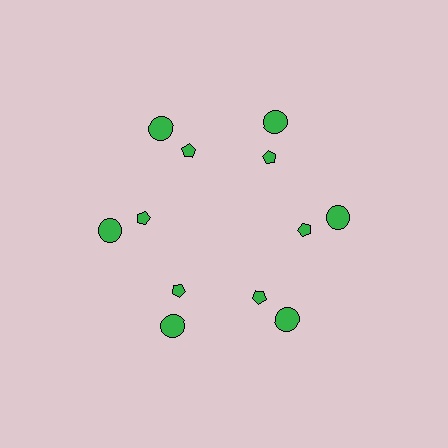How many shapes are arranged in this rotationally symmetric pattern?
There are 12 shapes, arranged in 6 groups of 2.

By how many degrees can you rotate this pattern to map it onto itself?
The pattern maps onto itself every 60 degrees of rotation.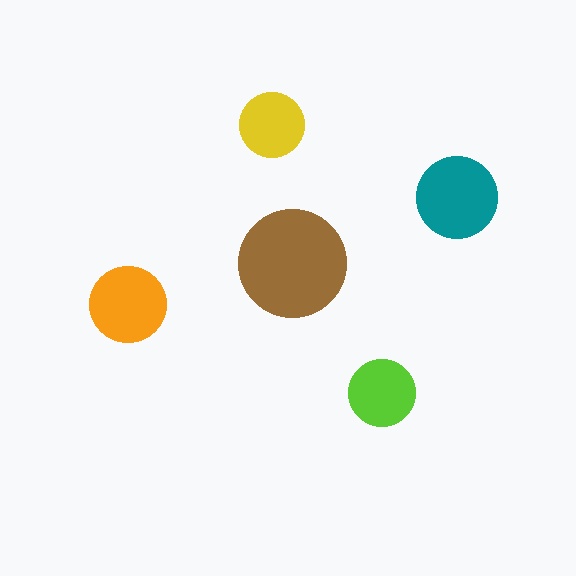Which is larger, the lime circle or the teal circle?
The teal one.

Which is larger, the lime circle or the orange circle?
The orange one.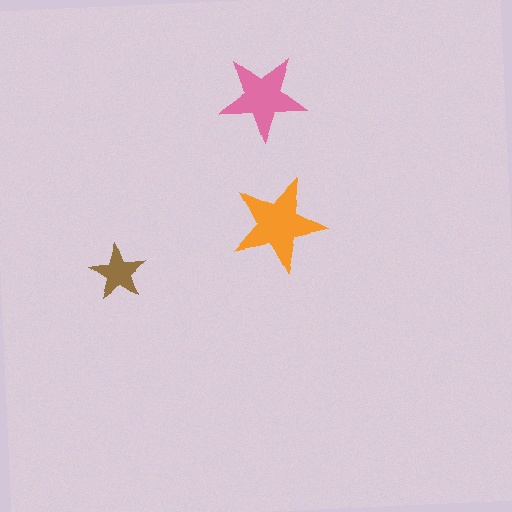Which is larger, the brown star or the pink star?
The pink one.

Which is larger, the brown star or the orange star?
The orange one.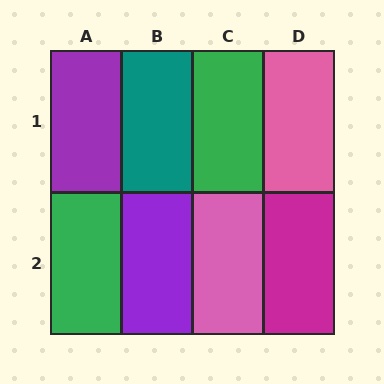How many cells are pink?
2 cells are pink.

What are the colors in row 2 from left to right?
Green, purple, pink, magenta.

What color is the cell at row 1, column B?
Teal.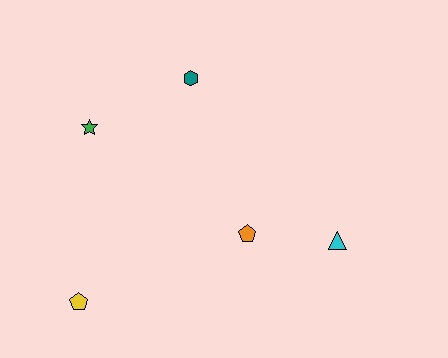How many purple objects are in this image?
There are no purple objects.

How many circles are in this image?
There are no circles.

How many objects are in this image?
There are 5 objects.